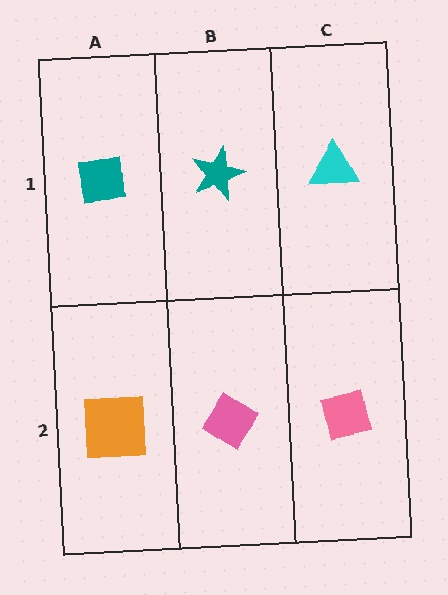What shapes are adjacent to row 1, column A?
An orange square (row 2, column A), a teal star (row 1, column B).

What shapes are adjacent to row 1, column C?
A pink square (row 2, column C), a teal star (row 1, column B).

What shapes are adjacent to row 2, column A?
A teal square (row 1, column A), a pink diamond (row 2, column B).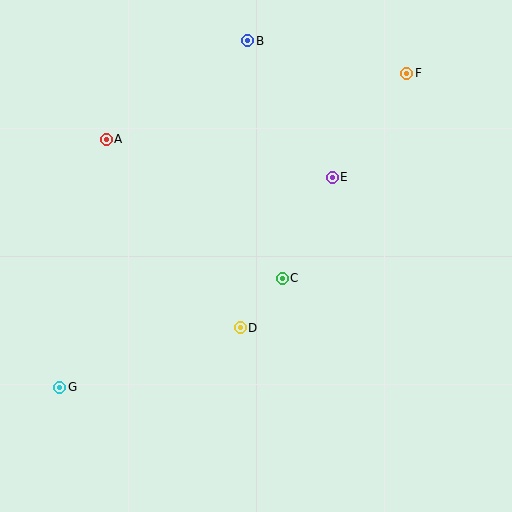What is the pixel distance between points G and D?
The distance between G and D is 190 pixels.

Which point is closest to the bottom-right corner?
Point C is closest to the bottom-right corner.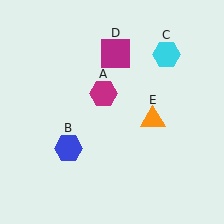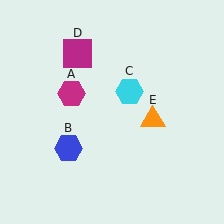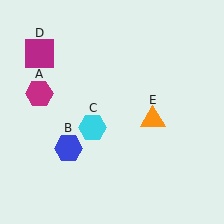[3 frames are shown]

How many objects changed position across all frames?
3 objects changed position: magenta hexagon (object A), cyan hexagon (object C), magenta square (object D).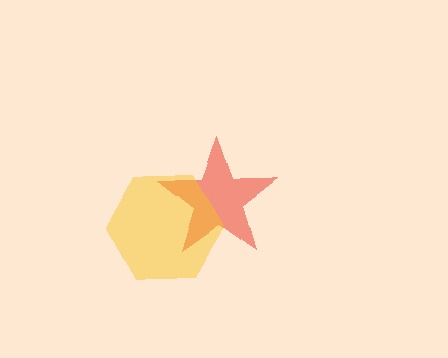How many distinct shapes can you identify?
There are 2 distinct shapes: a red star, a yellow hexagon.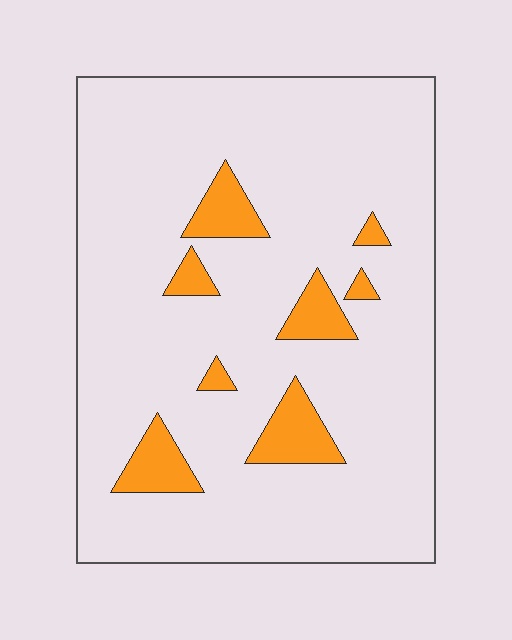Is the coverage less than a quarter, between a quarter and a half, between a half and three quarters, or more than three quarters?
Less than a quarter.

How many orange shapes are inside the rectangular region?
8.